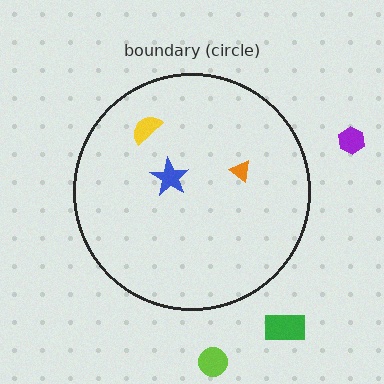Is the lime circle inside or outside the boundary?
Outside.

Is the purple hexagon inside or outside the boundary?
Outside.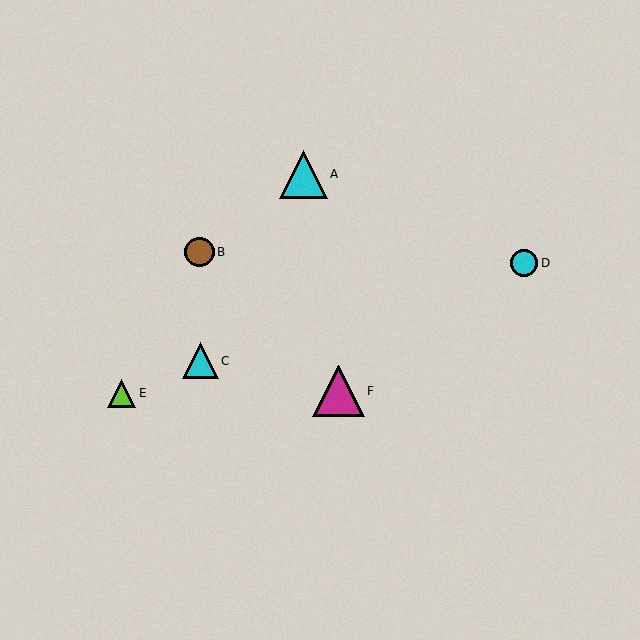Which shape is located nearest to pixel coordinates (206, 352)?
The cyan triangle (labeled C) at (200, 361) is nearest to that location.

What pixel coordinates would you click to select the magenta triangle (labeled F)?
Click at (338, 391) to select the magenta triangle F.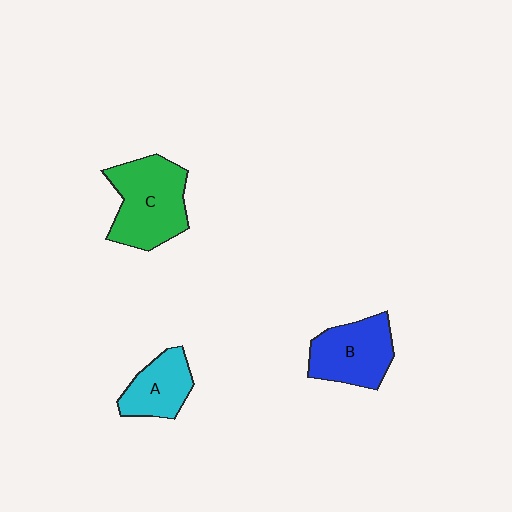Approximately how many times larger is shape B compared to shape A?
Approximately 1.3 times.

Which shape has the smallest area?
Shape A (cyan).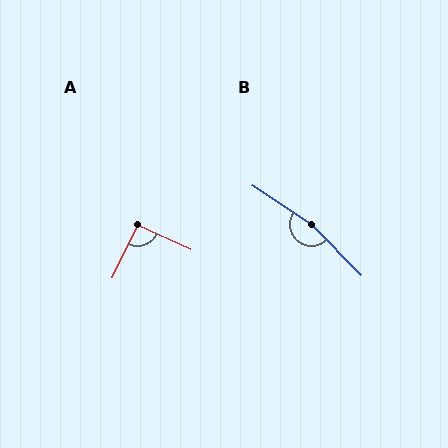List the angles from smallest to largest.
A (91°), B (168°).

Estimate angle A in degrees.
Approximately 91 degrees.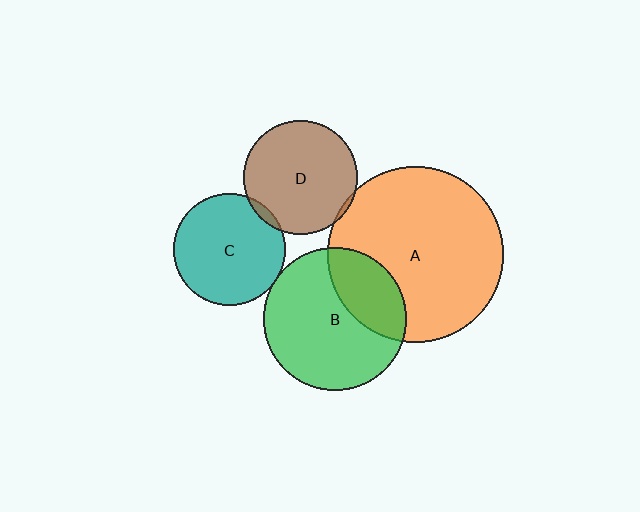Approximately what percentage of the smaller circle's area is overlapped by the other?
Approximately 5%.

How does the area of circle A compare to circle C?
Approximately 2.4 times.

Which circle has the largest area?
Circle A (orange).